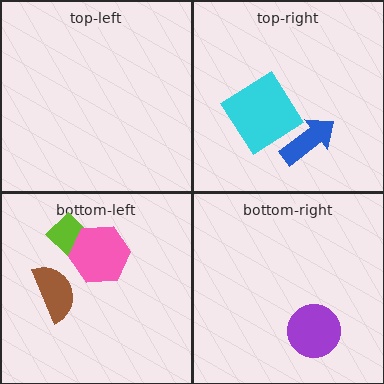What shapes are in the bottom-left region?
The lime diamond, the brown semicircle, the pink hexagon.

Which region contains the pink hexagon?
The bottom-left region.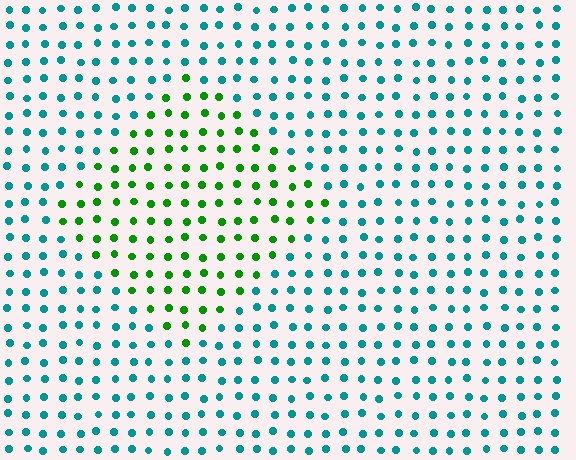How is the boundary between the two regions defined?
The boundary is defined purely by a slight shift in hue (about 58 degrees). Spacing, size, and orientation are identical on both sides.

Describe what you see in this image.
The image is filled with small teal elements in a uniform arrangement. A diamond-shaped region is visible where the elements are tinted to a slightly different hue, forming a subtle color boundary.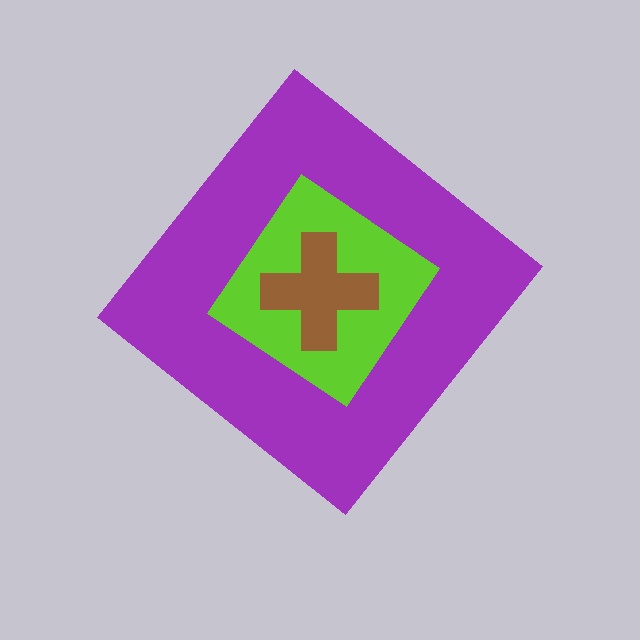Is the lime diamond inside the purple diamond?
Yes.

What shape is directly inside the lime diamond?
The brown cross.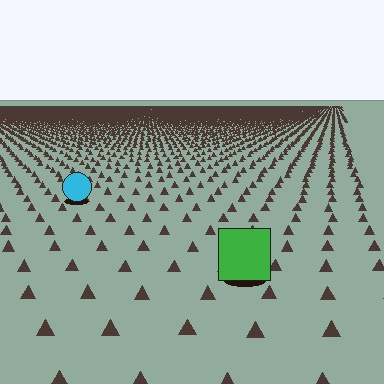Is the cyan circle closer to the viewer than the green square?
No. The green square is closer — you can tell from the texture gradient: the ground texture is coarser near it.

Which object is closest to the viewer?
The green square is closest. The texture marks near it are larger and more spread out.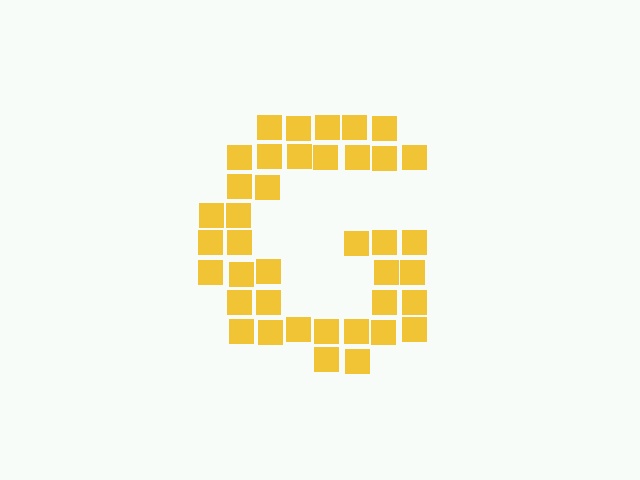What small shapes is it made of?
It is made of small squares.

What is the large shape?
The large shape is the letter G.